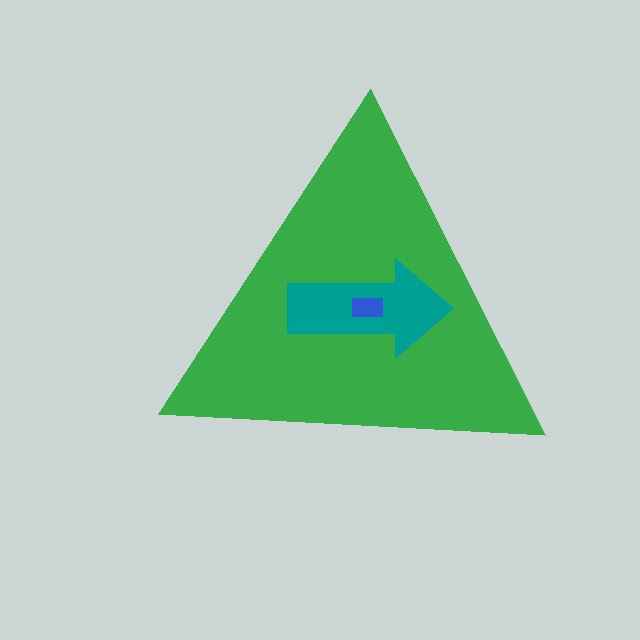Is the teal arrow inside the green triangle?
Yes.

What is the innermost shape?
The blue rectangle.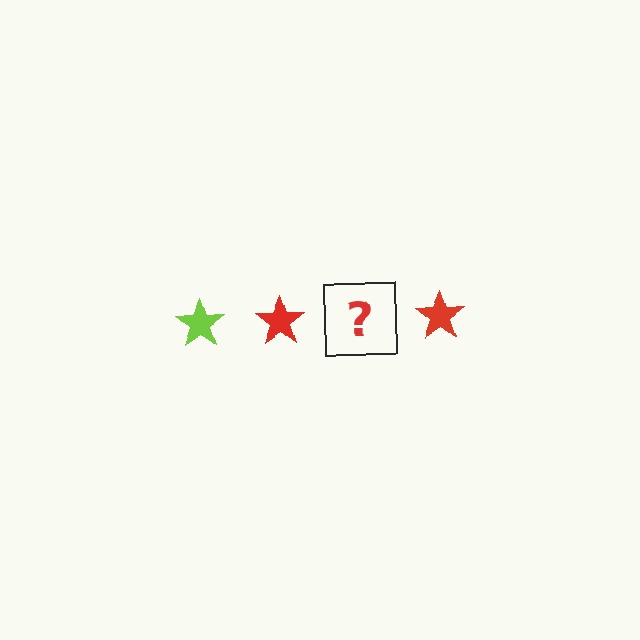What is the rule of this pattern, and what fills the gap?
The rule is that the pattern cycles through lime, red stars. The gap should be filled with a lime star.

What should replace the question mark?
The question mark should be replaced with a lime star.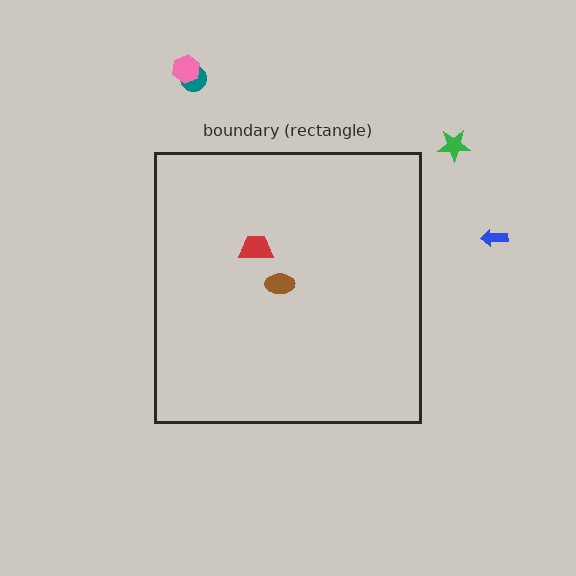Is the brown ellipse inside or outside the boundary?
Inside.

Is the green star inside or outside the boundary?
Outside.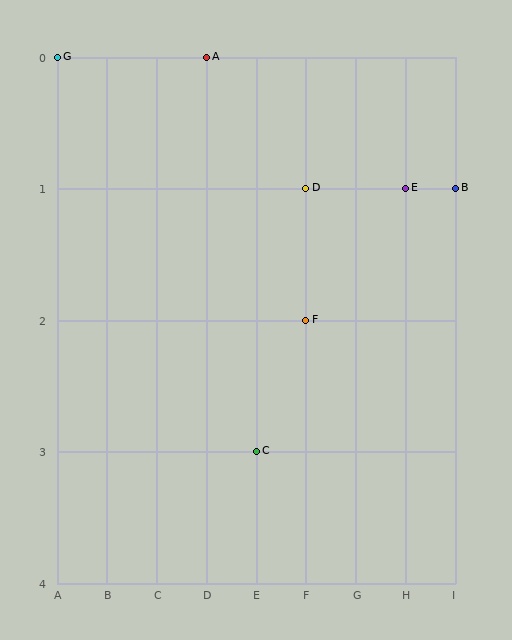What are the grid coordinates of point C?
Point C is at grid coordinates (E, 3).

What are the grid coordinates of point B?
Point B is at grid coordinates (I, 1).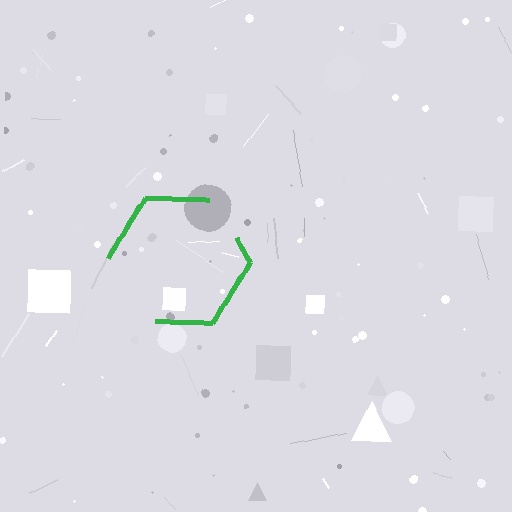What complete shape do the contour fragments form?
The contour fragments form a hexagon.